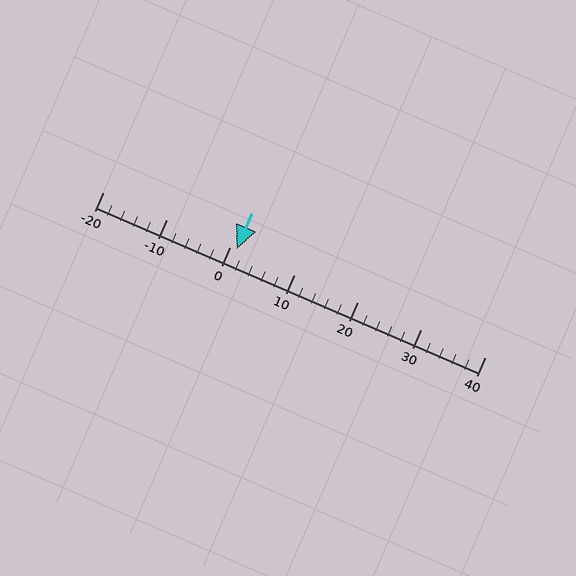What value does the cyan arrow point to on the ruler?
The cyan arrow points to approximately 1.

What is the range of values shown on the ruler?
The ruler shows values from -20 to 40.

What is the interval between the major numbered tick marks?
The major tick marks are spaced 10 units apart.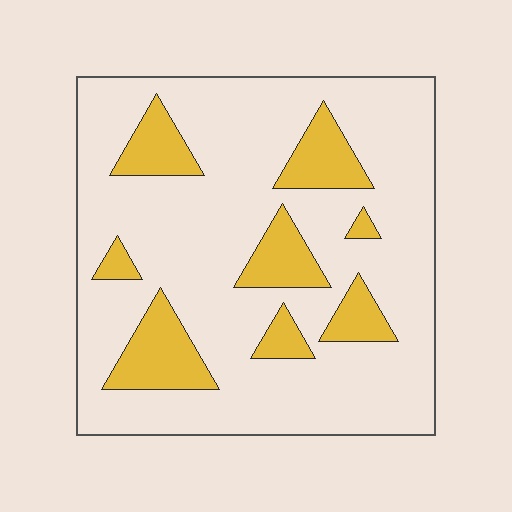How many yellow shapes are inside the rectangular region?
8.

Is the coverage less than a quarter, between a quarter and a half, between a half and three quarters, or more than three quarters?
Less than a quarter.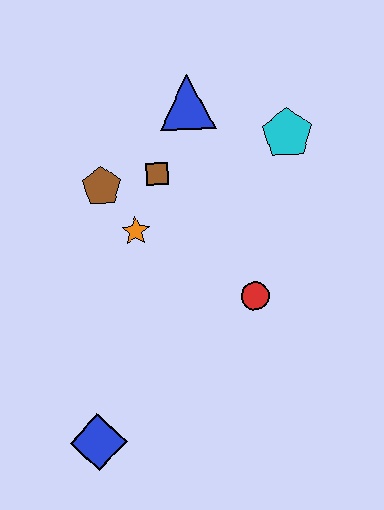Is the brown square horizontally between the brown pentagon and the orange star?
No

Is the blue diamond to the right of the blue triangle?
No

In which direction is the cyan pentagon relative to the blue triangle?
The cyan pentagon is to the right of the blue triangle.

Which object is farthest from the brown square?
The blue diamond is farthest from the brown square.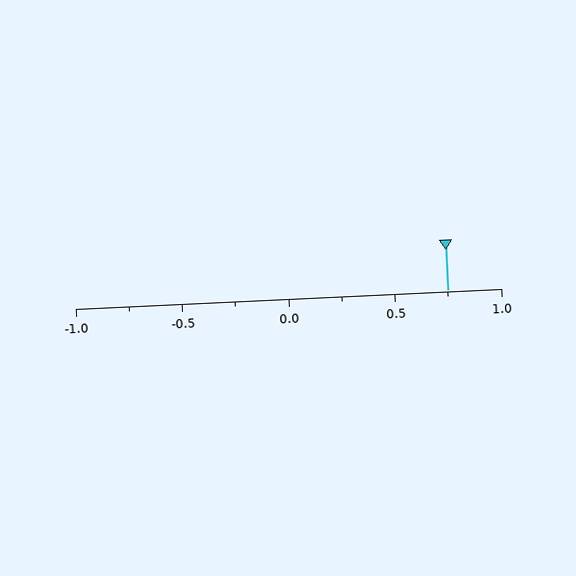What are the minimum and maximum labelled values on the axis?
The axis runs from -1.0 to 1.0.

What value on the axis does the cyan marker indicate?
The marker indicates approximately 0.75.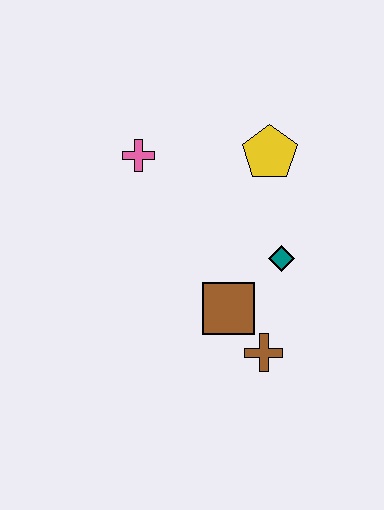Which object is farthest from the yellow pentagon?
The brown cross is farthest from the yellow pentagon.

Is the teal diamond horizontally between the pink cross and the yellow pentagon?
No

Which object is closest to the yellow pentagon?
The teal diamond is closest to the yellow pentagon.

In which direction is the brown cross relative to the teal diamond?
The brown cross is below the teal diamond.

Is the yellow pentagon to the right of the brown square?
Yes